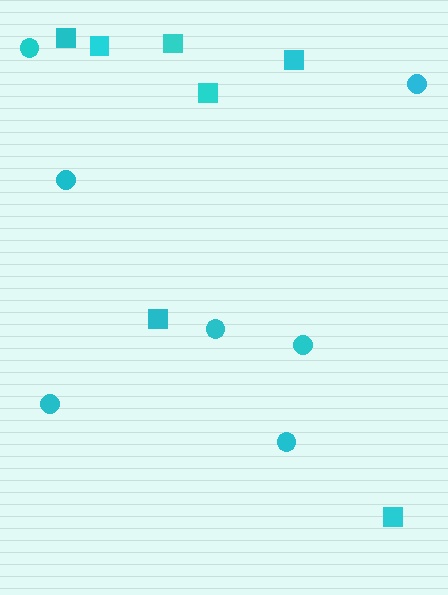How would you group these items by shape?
There are 2 groups: one group of circles (7) and one group of squares (7).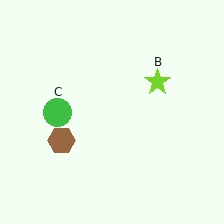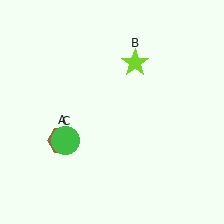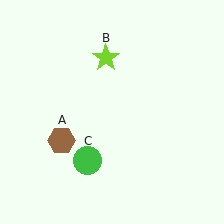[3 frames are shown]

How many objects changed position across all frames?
2 objects changed position: lime star (object B), green circle (object C).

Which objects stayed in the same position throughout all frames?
Brown hexagon (object A) remained stationary.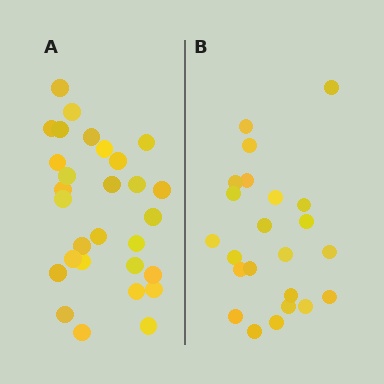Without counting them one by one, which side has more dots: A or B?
Region A (the left region) has more dots.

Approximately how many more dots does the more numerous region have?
Region A has about 6 more dots than region B.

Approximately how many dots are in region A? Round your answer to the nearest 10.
About 30 dots. (The exact count is 29, which rounds to 30.)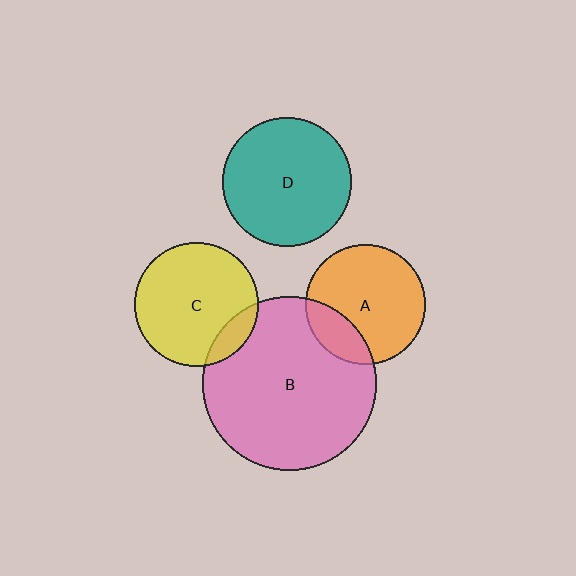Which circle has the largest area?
Circle B (pink).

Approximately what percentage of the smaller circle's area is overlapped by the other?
Approximately 20%.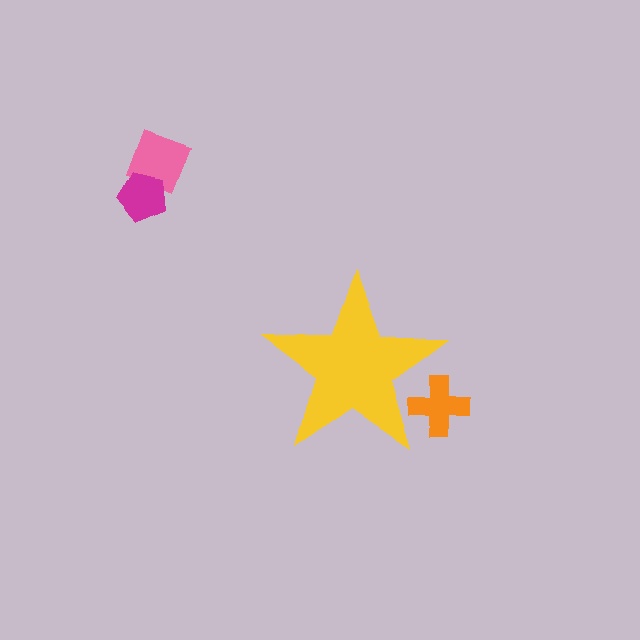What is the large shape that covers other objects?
A yellow star.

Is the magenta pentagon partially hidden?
No, the magenta pentagon is fully visible.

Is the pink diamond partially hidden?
No, the pink diamond is fully visible.